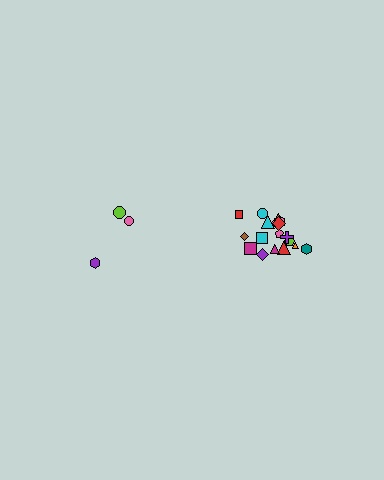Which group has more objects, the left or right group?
The right group.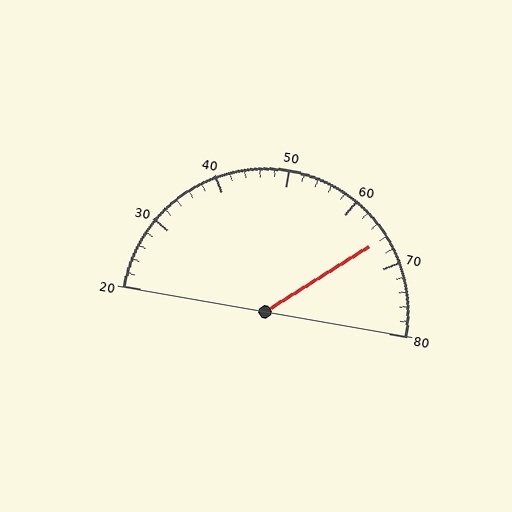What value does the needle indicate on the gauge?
The needle indicates approximately 66.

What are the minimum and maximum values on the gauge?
The gauge ranges from 20 to 80.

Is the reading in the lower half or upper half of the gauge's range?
The reading is in the upper half of the range (20 to 80).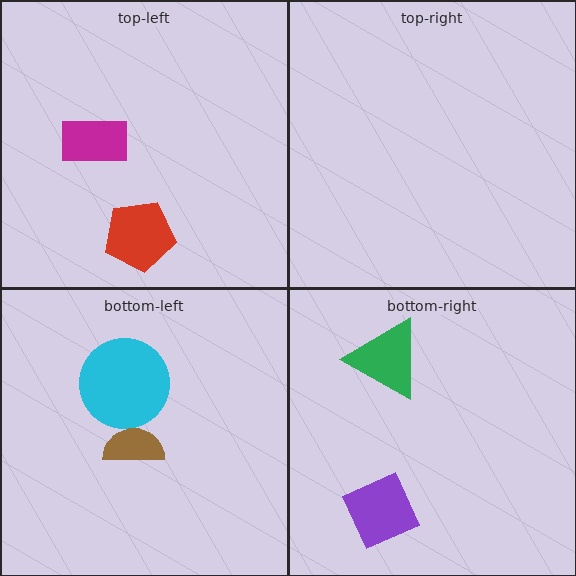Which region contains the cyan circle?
The bottom-left region.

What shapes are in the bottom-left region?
The cyan circle, the brown semicircle.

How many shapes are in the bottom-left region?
2.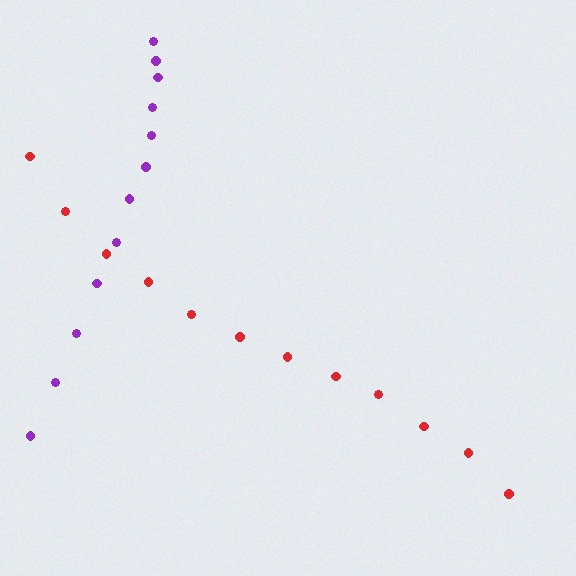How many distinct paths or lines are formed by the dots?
There are 2 distinct paths.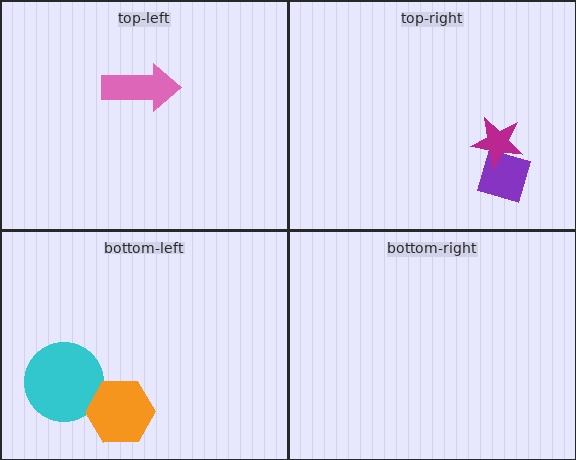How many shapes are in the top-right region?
2.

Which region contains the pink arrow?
The top-left region.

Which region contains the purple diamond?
The top-right region.